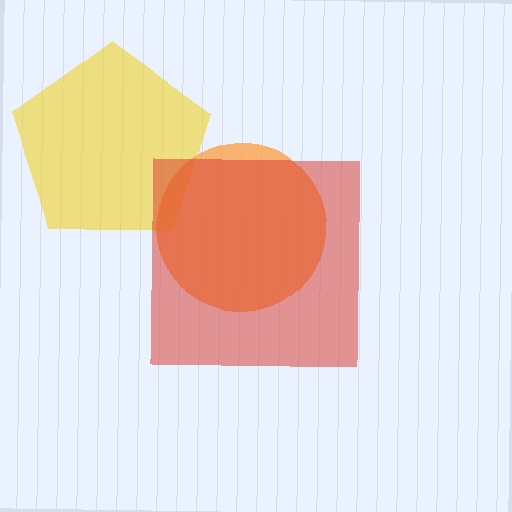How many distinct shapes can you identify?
There are 3 distinct shapes: a yellow pentagon, an orange circle, a red square.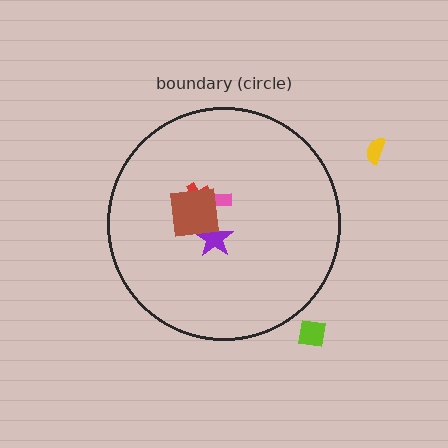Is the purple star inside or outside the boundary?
Inside.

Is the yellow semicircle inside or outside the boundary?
Outside.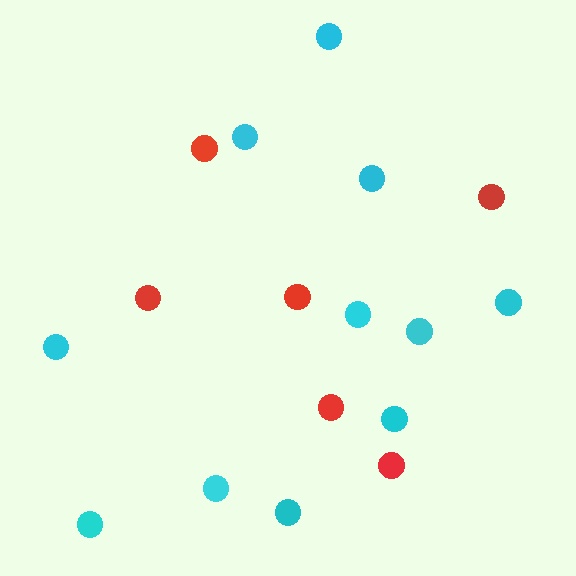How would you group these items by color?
There are 2 groups: one group of cyan circles (11) and one group of red circles (6).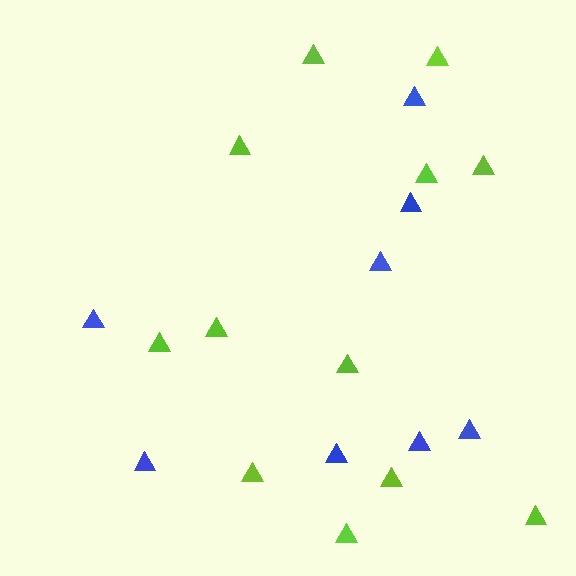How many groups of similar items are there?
There are 2 groups: one group of lime triangles (12) and one group of blue triangles (8).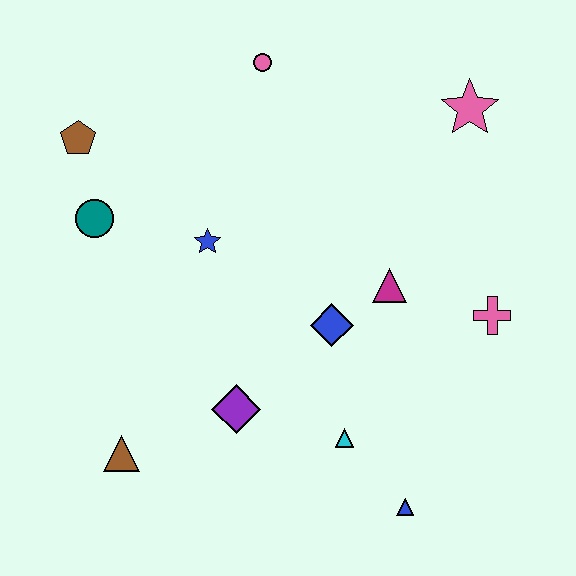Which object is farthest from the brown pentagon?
The blue triangle is farthest from the brown pentagon.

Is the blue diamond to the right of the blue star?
Yes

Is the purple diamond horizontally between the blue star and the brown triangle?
No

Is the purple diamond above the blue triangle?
Yes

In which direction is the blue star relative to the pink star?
The blue star is to the left of the pink star.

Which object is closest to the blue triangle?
The cyan triangle is closest to the blue triangle.